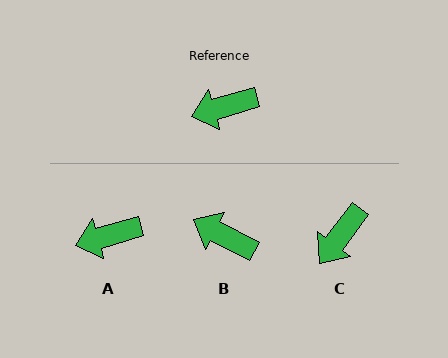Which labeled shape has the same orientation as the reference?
A.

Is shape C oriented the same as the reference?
No, it is off by about 37 degrees.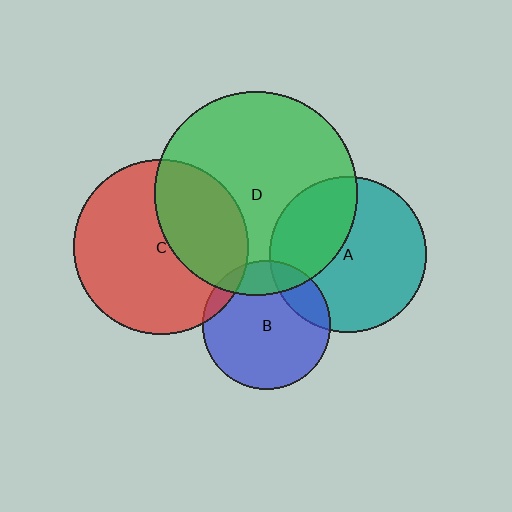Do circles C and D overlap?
Yes.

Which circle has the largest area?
Circle D (green).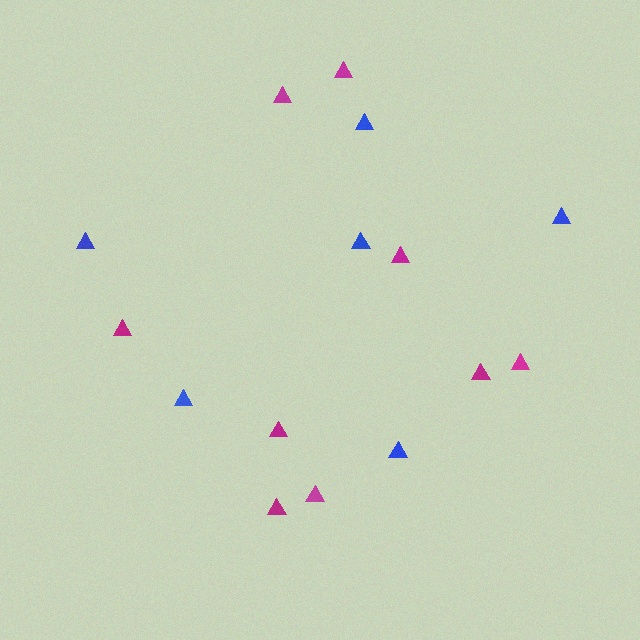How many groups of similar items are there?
There are 2 groups: one group of magenta triangles (9) and one group of blue triangles (6).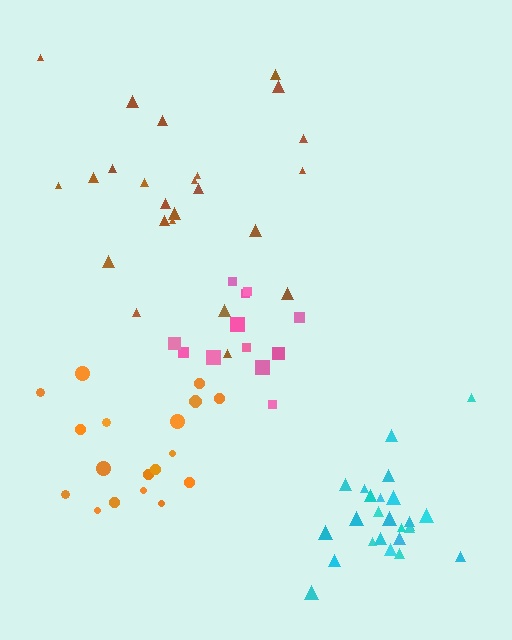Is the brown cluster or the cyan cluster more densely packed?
Cyan.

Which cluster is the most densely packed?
Cyan.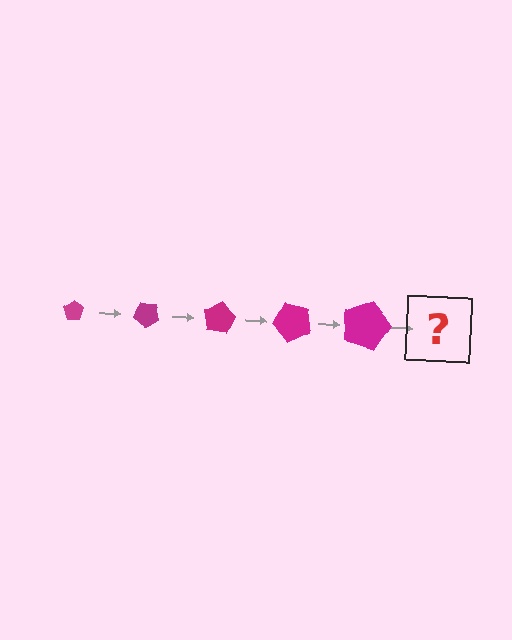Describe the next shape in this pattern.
It should be a pentagon, larger than the previous one and rotated 200 degrees from the start.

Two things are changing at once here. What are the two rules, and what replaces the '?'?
The two rules are that the pentagon grows larger each step and it rotates 40 degrees each step. The '?' should be a pentagon, larger than the previous one and rotated 200 degrees from the start.